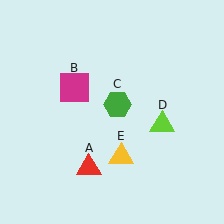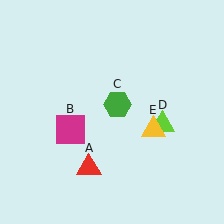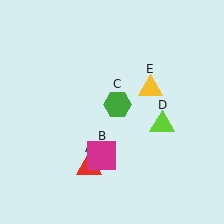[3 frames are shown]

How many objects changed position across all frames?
2 objects changed position: magenta square (object B), yellow triangle (object E).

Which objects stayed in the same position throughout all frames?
Red triangle (object A) and green hexagon (object C) and lime triangle (object D) remained stationary.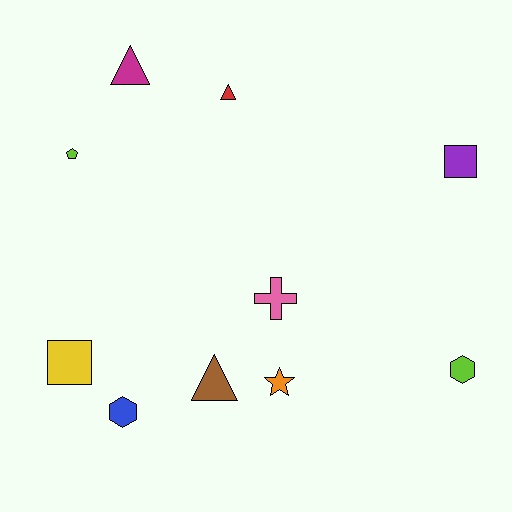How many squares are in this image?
There are 2 squares.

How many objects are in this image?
There are 10 objects.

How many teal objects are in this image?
There are no teal objects.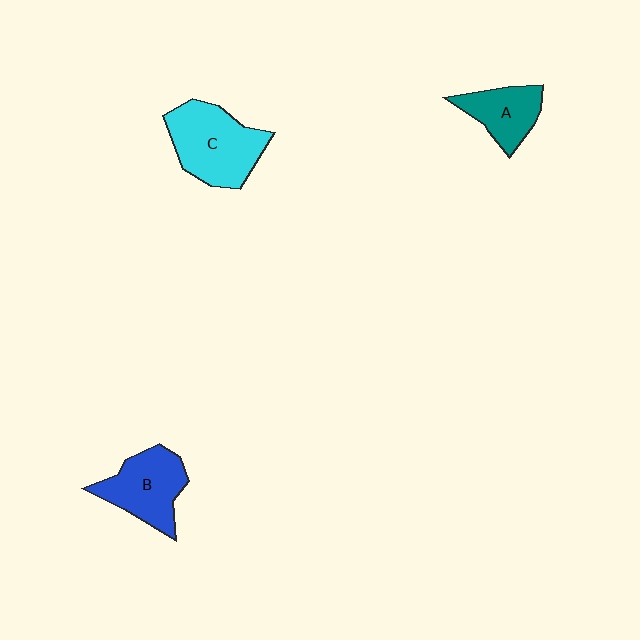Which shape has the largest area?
Shape C (cyan).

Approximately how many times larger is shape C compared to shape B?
Approximately 1.2 times.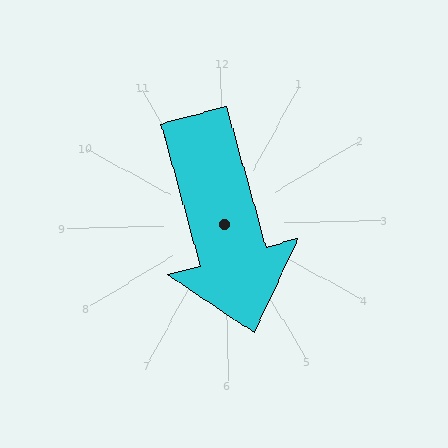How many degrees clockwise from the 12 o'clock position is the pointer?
Approximately 166 degrees.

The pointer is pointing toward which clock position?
Roughly 6 o'clock.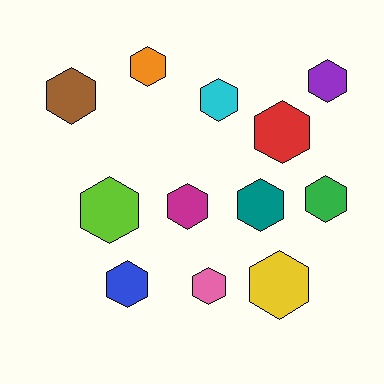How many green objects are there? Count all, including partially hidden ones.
There is 1 green object.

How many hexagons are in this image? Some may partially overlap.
There are 12 hexagons.